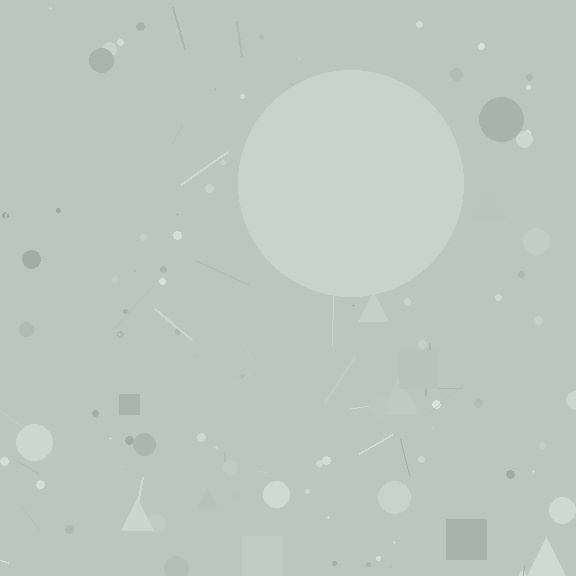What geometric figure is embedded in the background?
A circle is embedded in the background.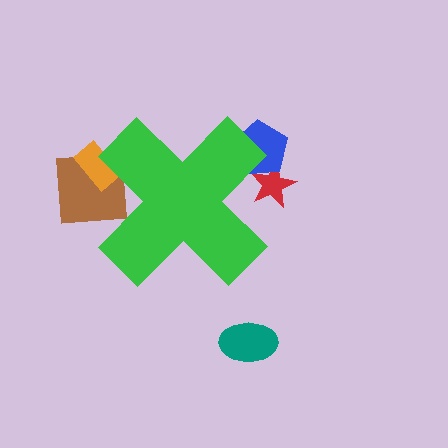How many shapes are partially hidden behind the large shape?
4 shapes are partially hidden.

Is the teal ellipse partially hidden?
No, the teal ellipse is fully visible.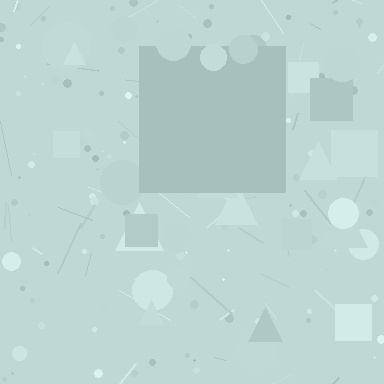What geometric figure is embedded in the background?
A square is embedded in the background.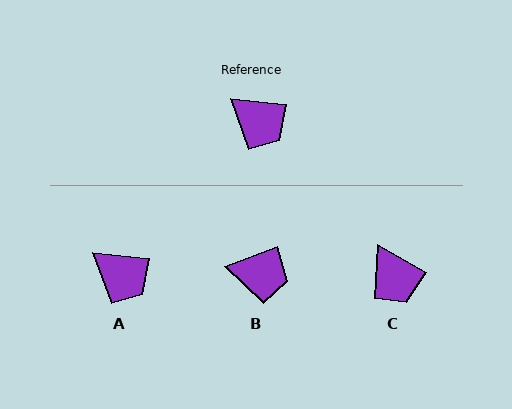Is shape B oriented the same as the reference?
No, it is off by about 26 degrees.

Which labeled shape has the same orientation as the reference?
A.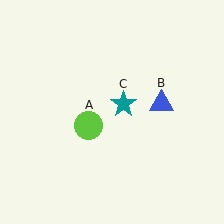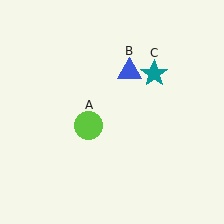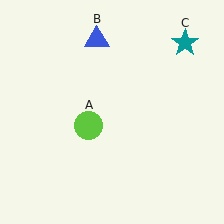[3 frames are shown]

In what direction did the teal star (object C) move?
The teal star (object C) moved up and to the right.